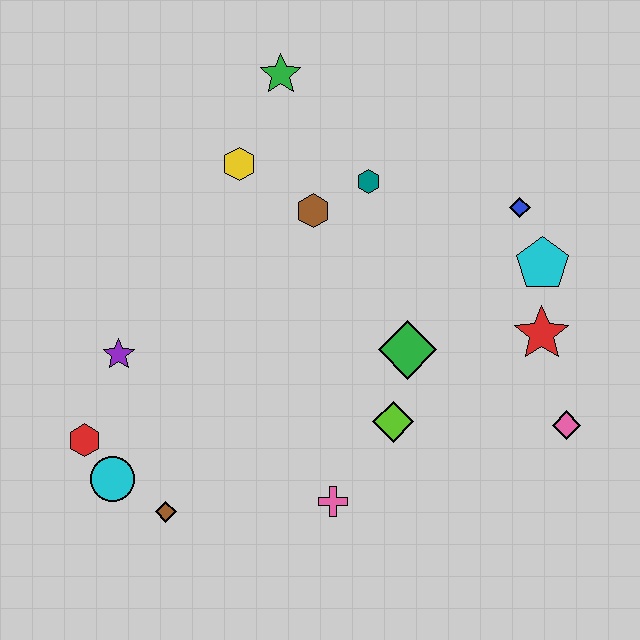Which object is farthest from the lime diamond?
The green star is farthest from the lime diamond.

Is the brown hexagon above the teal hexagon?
No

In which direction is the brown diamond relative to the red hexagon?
The brown diamond is to the right of the red hexagon.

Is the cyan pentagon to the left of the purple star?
No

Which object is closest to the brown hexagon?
The teal hexagon is closest to the brown hexagon.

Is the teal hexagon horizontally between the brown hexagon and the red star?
Yes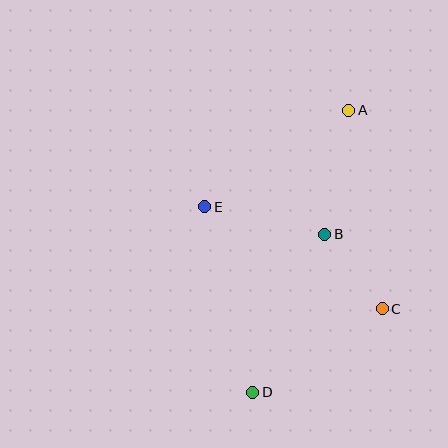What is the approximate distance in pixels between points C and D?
The distance between C and D is approximately 154 pixels.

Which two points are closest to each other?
Points B and C are closest to each other.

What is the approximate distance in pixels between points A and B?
The distance between A and B is approximately 126 pixels.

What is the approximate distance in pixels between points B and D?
The distance between B and D is approximately 174 pixels.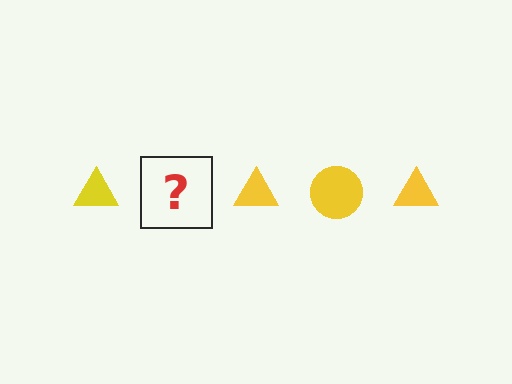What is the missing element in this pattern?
The missing element is a yellow circle.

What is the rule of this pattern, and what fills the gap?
The rule is that the pattern cycles through triangle, circle shapes in yellow. The gap should be filled with a yellow circle.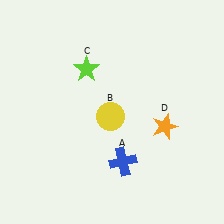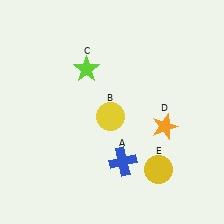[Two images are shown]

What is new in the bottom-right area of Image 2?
A yellow circle (E) was added in the bottom-right area of Image 2.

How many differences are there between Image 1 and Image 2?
There is 1 difference between the two images.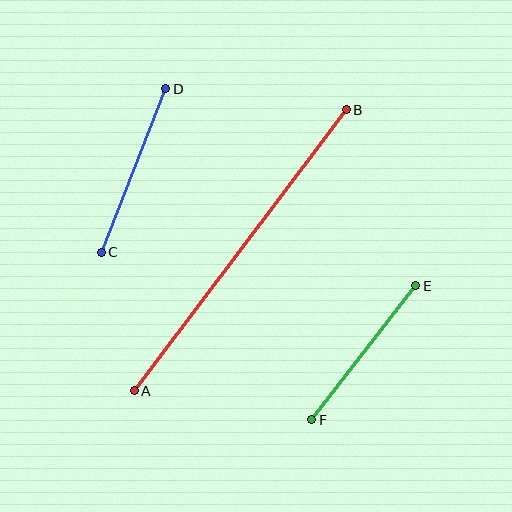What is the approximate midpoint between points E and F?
The midpoint is at approximately (364, 353) pixels.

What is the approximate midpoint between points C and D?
The midpoint is at approximately (133, 170) pixels.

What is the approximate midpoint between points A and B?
The midpoint is at approximately (240, 250) pixels.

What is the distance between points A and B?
The distance is approximately 352 pixels.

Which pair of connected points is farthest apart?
Points A and B are farthest apart.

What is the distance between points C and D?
The distance is approximately 176 pixels.